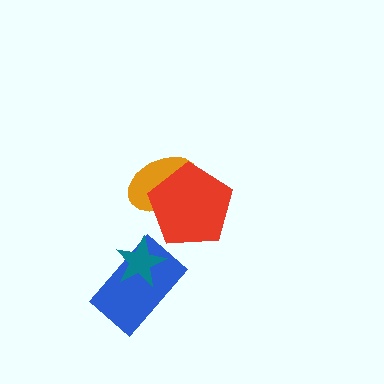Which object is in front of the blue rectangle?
The teal star is in front of the blue rectangle.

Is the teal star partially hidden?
No, no other shape covers it.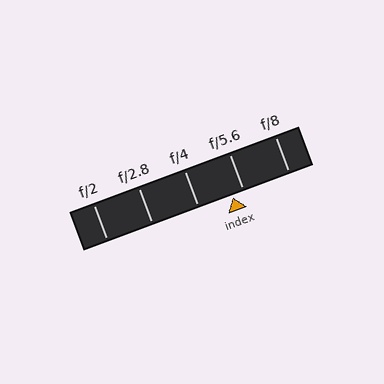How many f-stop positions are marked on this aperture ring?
There are 5 f-stop positions marked.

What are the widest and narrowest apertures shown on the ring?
The widest aperture shown is f/2 and the narrowest is f/8.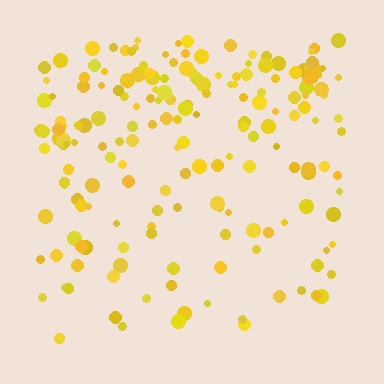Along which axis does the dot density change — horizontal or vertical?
Vertical.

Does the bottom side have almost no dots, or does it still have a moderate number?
Still a moderate number, just noticeably fewer than the top.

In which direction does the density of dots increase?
From bottom to top, with the top side densest.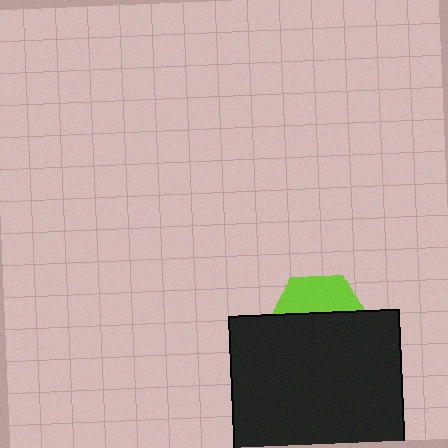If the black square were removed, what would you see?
You would see the complete lime hexagon.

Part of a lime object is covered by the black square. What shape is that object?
It is a hexagon.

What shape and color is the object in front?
The object in front is a black square.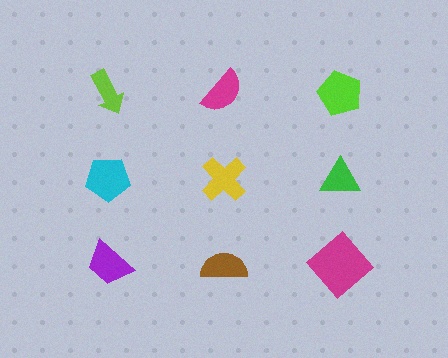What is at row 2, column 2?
A yellow cross.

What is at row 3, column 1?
A purple trapezoid.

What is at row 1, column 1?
A lime arrow.